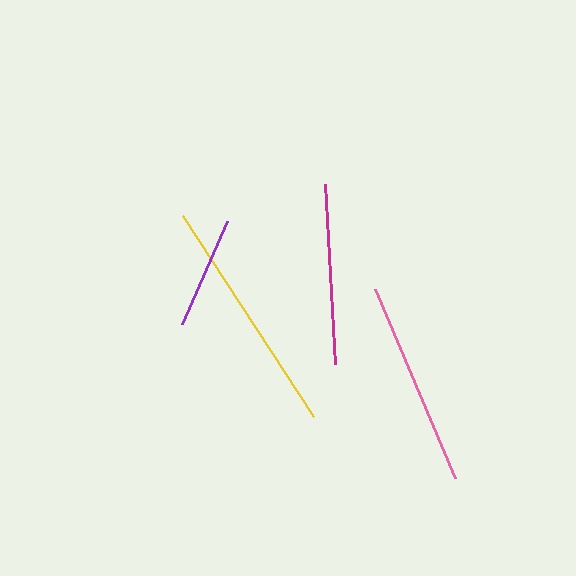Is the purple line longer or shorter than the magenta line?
The magenta line is longer than the purple line.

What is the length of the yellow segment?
The yellow segment is approximately 240 pixels long.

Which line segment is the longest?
The yellow line is the longest at approximately 240 pixels.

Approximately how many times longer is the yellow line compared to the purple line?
The yellow line is approximately 2.1 times the length of the purple line.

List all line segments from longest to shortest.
From longest to shortest: yellow, pink, magenta, purple.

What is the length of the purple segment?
The purple segment is approximately 113 pixels long.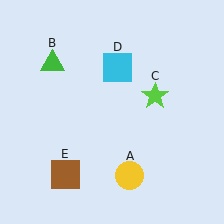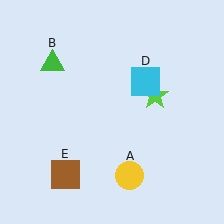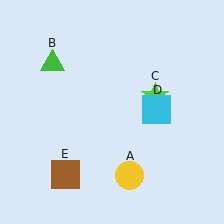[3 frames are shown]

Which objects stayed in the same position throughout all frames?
Yellow circle (object A) and green triangle (object B) and lime star (object C) and brown square (object E) remained stationary.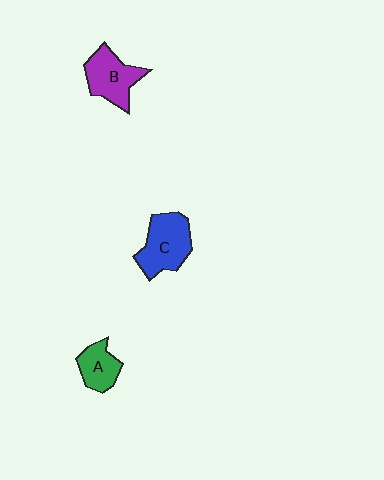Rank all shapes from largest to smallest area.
From largest to smallest: C (blue), B (purple), A (green).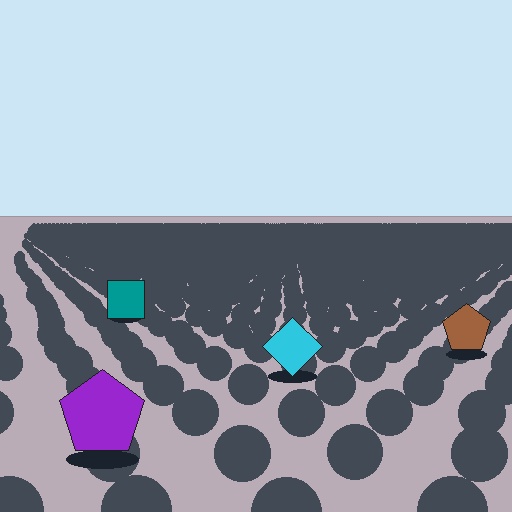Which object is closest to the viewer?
The purple pentagon is closest. The texture marks near it are larger and more spread out.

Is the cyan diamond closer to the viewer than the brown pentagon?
Yes. The cyan diamond is closer — you can tell from the texture gradient: the ground texture is coarser near it.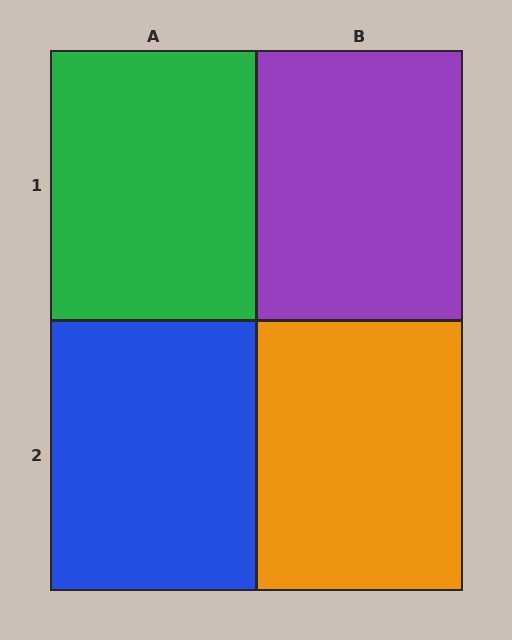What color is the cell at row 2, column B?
Orange.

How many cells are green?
1 cell is green.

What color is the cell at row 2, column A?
Blue.